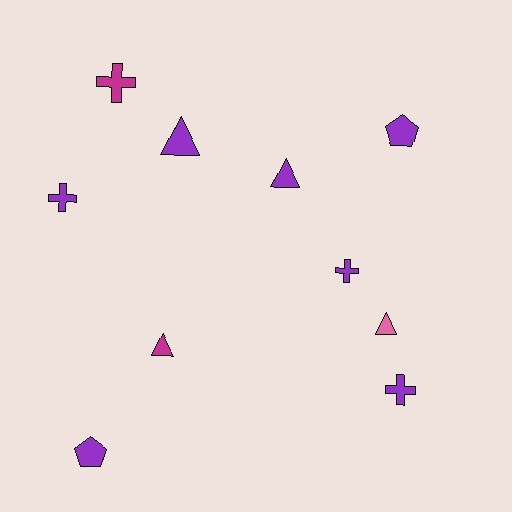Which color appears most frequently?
Purple, with 7 objects.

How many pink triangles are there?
There is 1 pink triangle.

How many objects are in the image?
There are 10 objects.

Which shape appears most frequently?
Triangle, with 4 objects.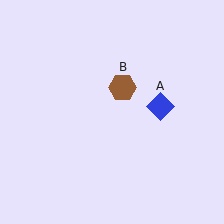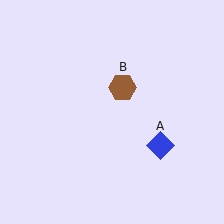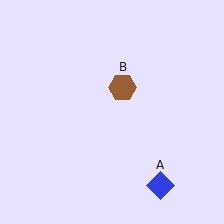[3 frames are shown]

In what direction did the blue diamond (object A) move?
The blue diamond (object A) moved down.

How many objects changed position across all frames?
1 object changed position: blue diamond (object A).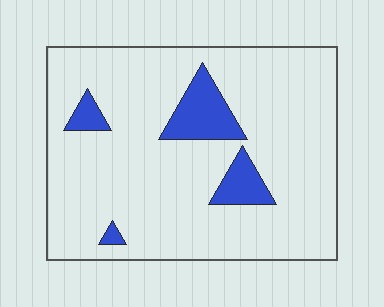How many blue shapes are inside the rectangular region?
4.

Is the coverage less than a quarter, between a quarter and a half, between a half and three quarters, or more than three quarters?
Less than a quarter.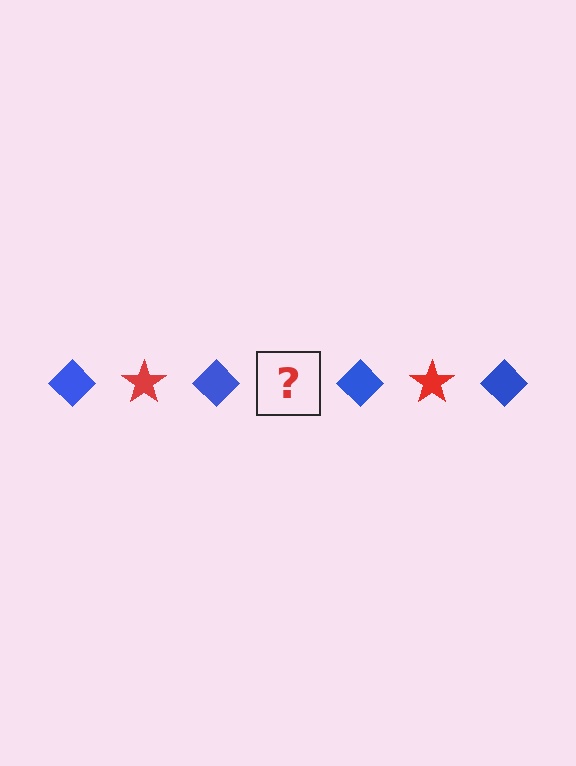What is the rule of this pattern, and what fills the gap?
The rule is that the pattern alternates between blue diamond and red star. The gap should be filled with a red star.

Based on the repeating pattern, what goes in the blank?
The blank should be a red star.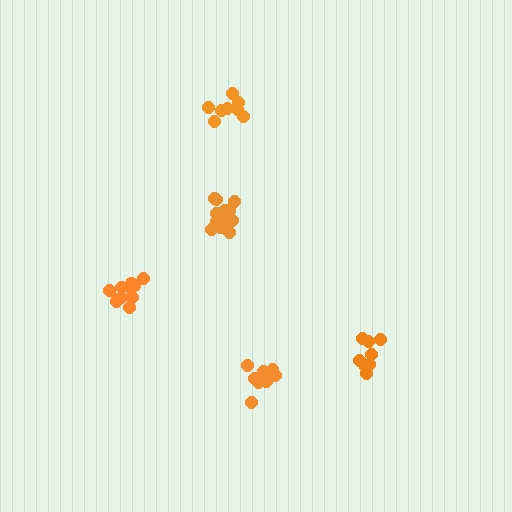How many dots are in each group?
Group 1: 10 dots, Group 2: 8 dots, Group 3: 12 dots, Group 4: 8 dots, Group 5: 14 dots (52 total).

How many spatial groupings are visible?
There are 5 spatial groupings.